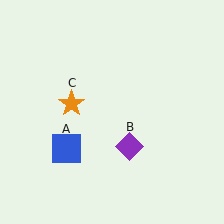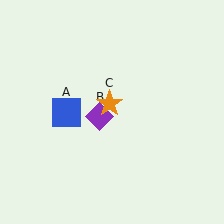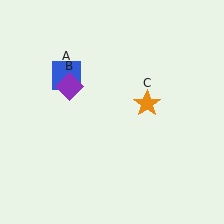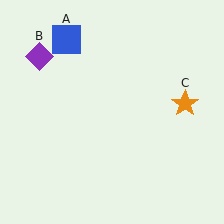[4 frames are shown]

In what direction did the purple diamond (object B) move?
The purple diamond (object B) moved up and to the left.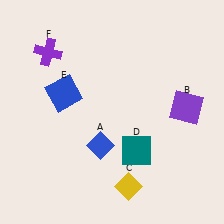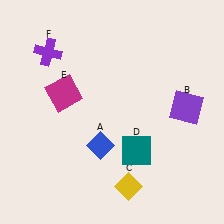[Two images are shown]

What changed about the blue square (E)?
In Image 1, E is blue. In Image 2, it changed to magenta.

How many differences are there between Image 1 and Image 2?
There is 1 difference between the two images.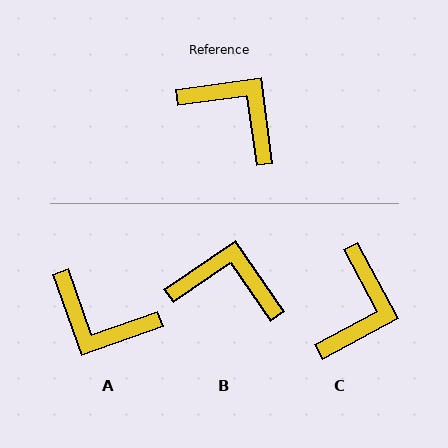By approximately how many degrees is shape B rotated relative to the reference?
Approximately 27 degrees counter-clockwise.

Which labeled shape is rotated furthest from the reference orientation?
A, about 168 degrees away.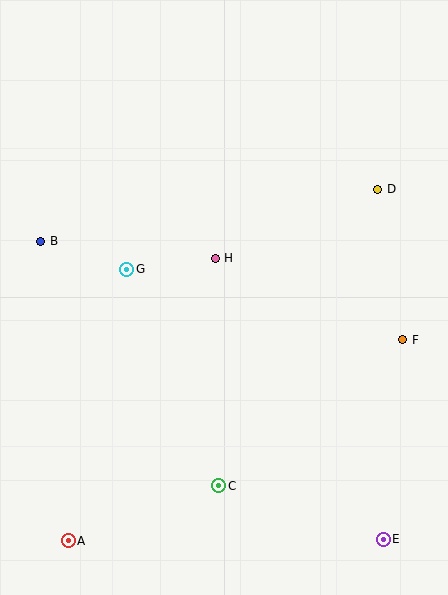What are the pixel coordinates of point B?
Point B is at (41, 241).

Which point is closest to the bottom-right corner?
Point E is closest to the bottom-right corner.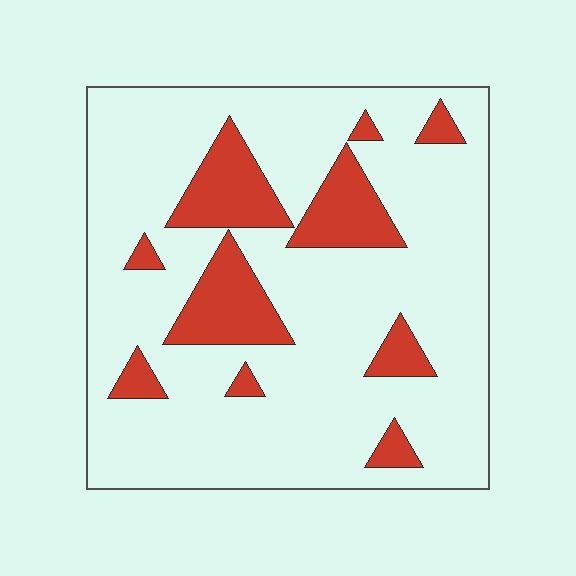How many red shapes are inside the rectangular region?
10.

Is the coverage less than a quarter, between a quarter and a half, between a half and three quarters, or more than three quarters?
Less than a quarter.